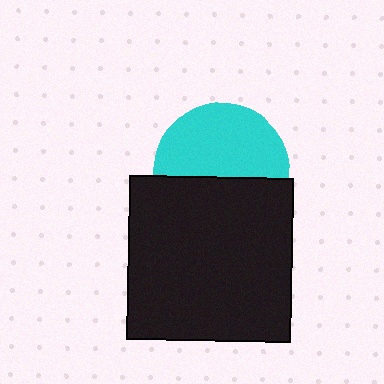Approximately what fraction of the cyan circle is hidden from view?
Roughly 45% of the cyan circle is hidden behind the black square.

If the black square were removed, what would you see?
You would see the complete cyan circle.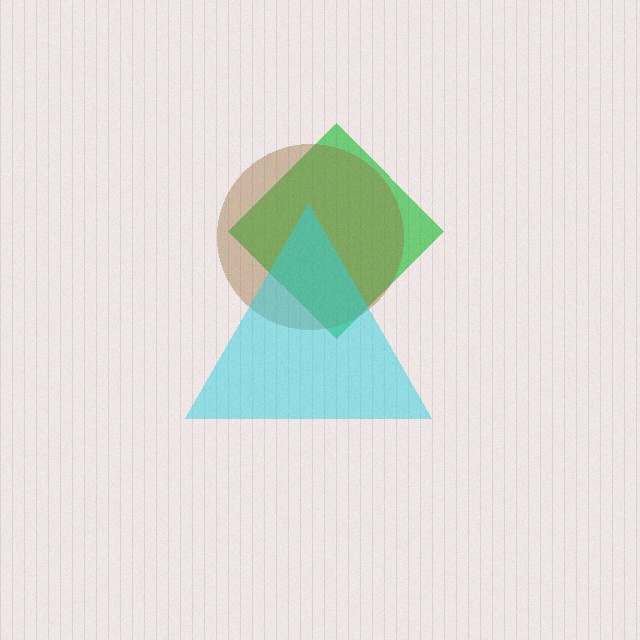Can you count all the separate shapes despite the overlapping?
Yes, there are 3 separate shapes.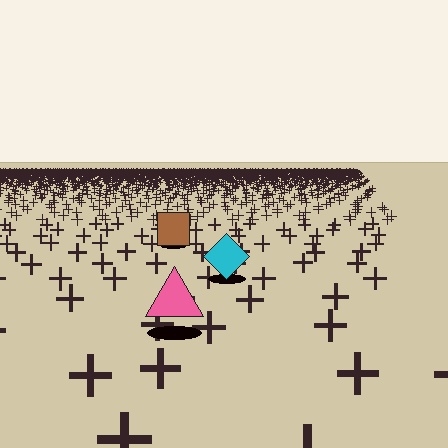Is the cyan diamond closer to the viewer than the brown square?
Yes. The cyan diamond is closer — you can tell from the texture gradient: the ground texture is coarser near it.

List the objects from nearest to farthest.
From nearest to farthest: the pink triangle, the cyan diamond, the brown square.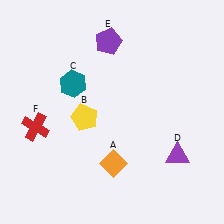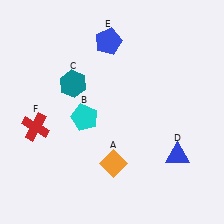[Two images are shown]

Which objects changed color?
B changed from yellow to cyan. D changed from purple to blue. E changed from purple to blue.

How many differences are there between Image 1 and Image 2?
There are 3 differences between the two images.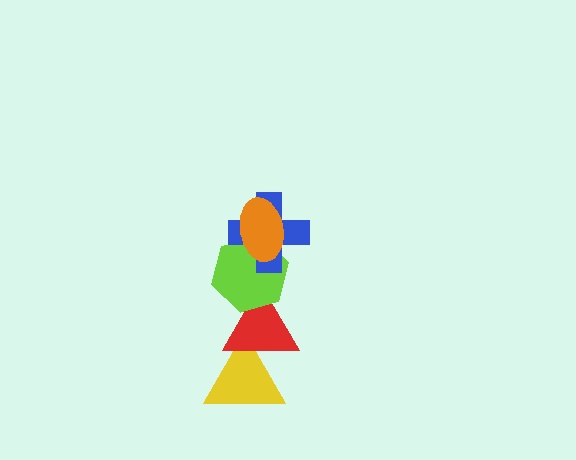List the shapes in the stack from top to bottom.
From top to bottom: the orange ellipse, the blue cross, the lime hexagon, the red triangle, the yellow triangle.